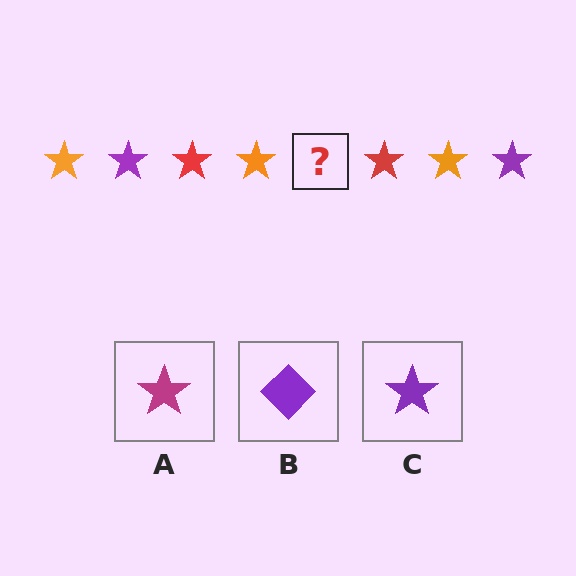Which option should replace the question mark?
Option C.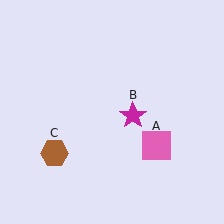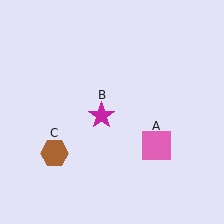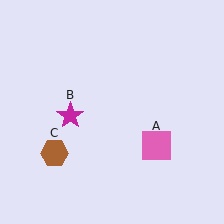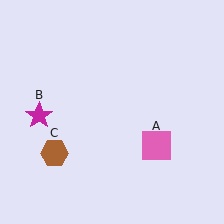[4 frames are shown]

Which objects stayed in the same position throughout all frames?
Pink square (object A) and brown hexagon (object C) remained stationary.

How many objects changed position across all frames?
1 object changed position: magenta star (object B).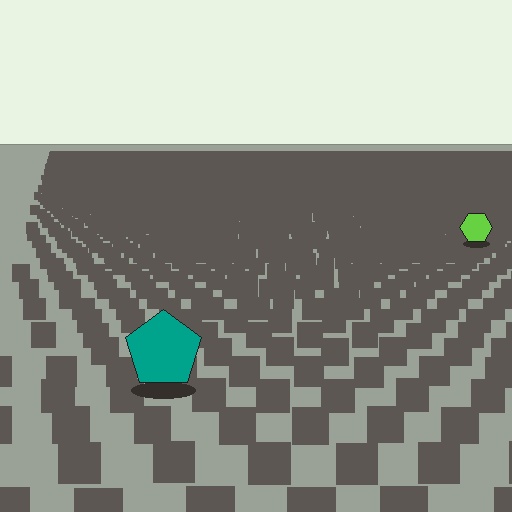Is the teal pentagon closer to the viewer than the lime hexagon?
Yes. The teal pentagon is closer — you can tell from the texture gradient: the ground texture is coarser near it.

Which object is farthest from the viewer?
The lime hexagon is farthest from the viewer. It appears smaller and the ground texture around it is denser.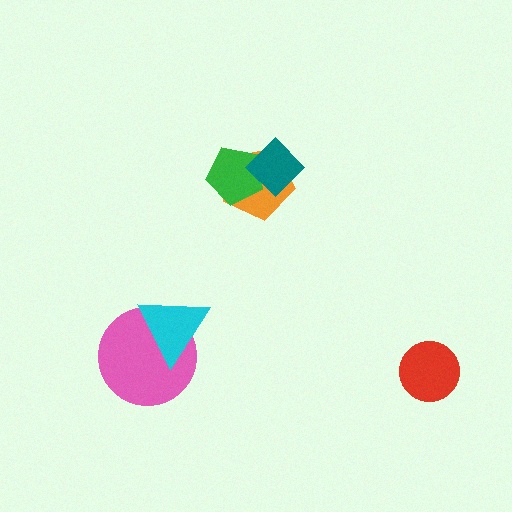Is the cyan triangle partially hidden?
No, no other shape covers it.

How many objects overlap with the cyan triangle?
1 object overlaps with the cyan triangle.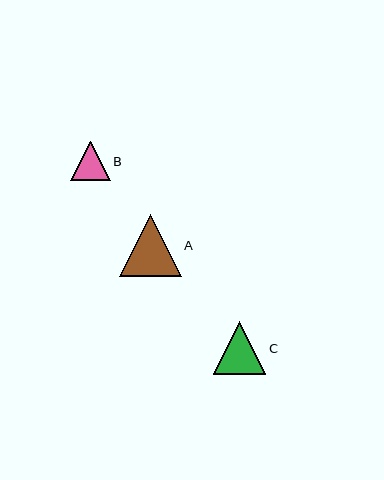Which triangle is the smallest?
Triangle B is the smallest with a size of approximately 40 pixels.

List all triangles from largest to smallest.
From largest to smallest: A, C, B.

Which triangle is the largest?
Triangle A is the largest with a size of approximately 61 pixels.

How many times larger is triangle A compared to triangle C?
Triangle A is approximately 1.2 times the size of triangle C.